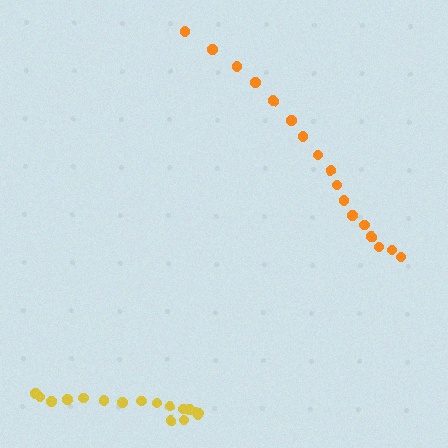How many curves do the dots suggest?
There are 2 distinct paths.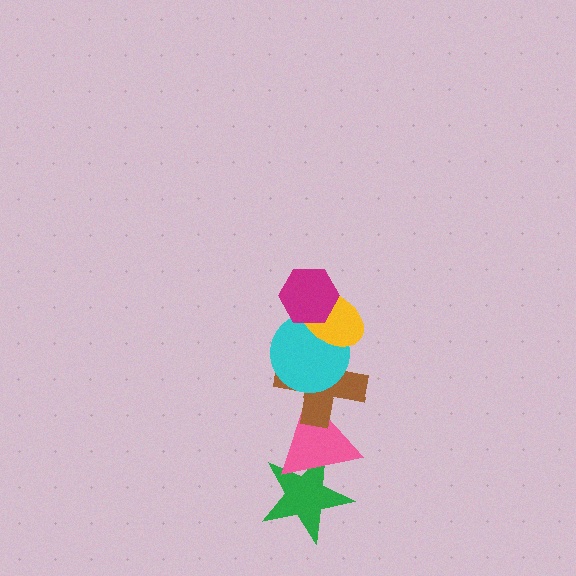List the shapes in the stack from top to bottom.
From top to bottom: the magenta hexagon, the yellow ellipse, the cyan circle, the brown cross, the pink triangle, the green star.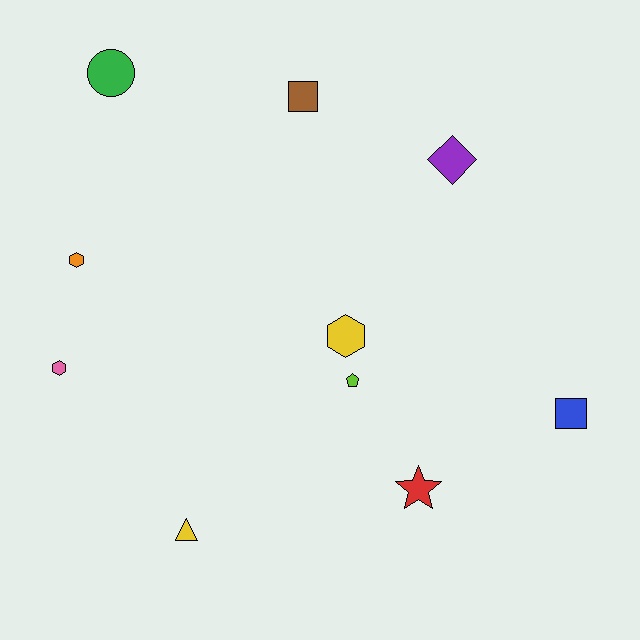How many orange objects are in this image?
There is 1 orange object.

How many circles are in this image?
There is 1 circle.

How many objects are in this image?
There are 10 objects.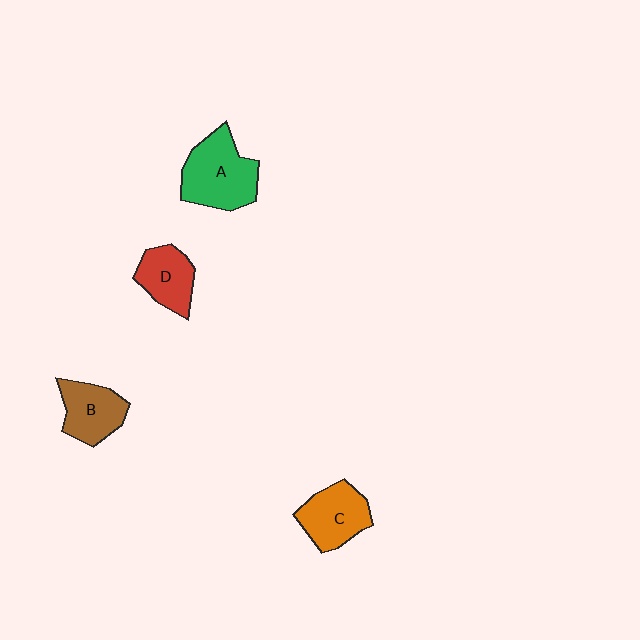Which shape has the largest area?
Shape A (green).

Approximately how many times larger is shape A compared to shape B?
Approximately 1.4 times.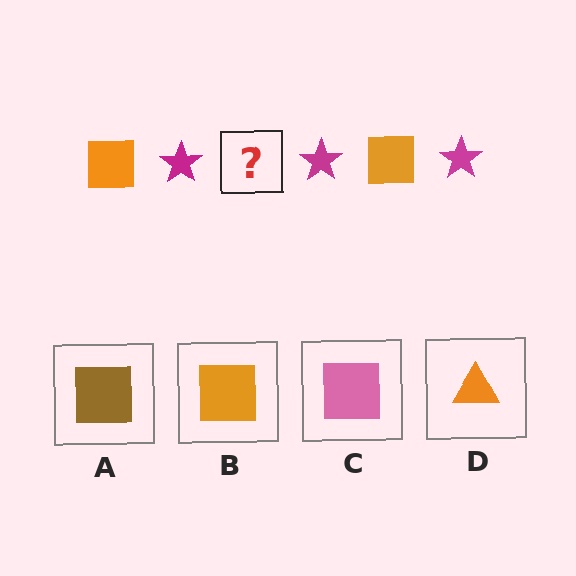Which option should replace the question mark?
Option B.